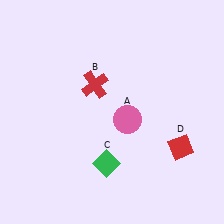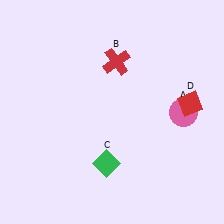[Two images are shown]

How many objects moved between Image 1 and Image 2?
3 objects moved between the two images.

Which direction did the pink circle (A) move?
The pink circle (A) moved right.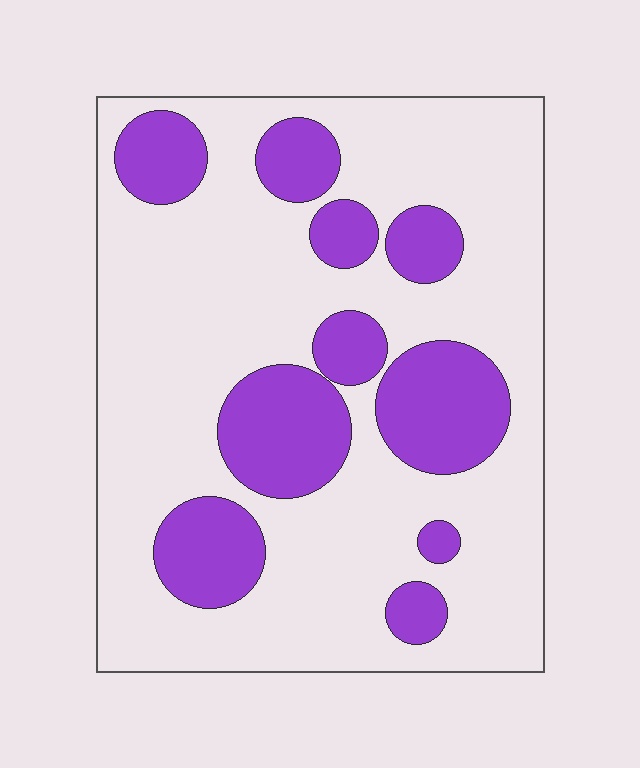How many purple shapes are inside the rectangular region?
10.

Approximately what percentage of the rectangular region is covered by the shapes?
Approximately 25%.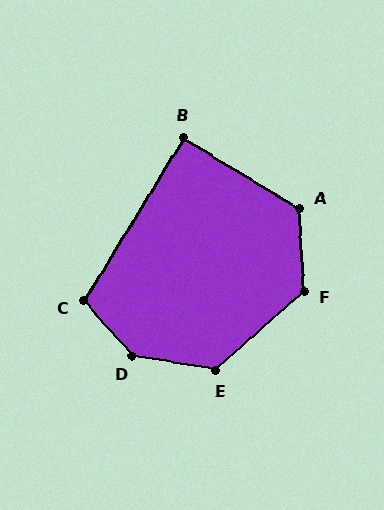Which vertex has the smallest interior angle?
B, at approximately 90 degrees.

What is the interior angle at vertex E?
Approximately 129 degrees (obtuse).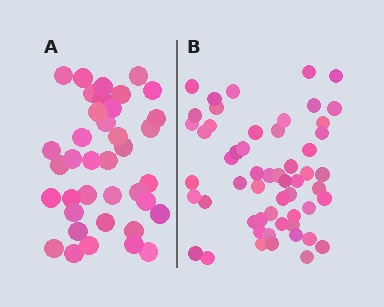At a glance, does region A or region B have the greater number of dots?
Region B (the right region) has more dots.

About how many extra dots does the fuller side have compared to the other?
Region B has approximately 15 more dots than region A.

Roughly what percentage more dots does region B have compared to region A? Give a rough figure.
About 45% more.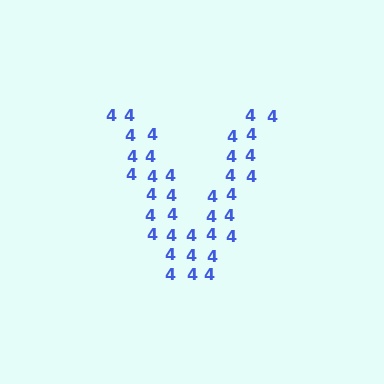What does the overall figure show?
The overall figure shows the letter V.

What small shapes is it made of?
It is made of small digit 4's.